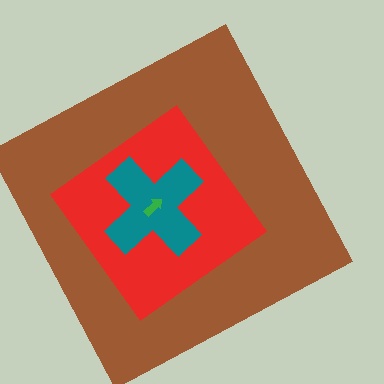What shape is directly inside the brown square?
The red diamond.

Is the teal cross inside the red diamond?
Yes.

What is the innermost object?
The green arrow.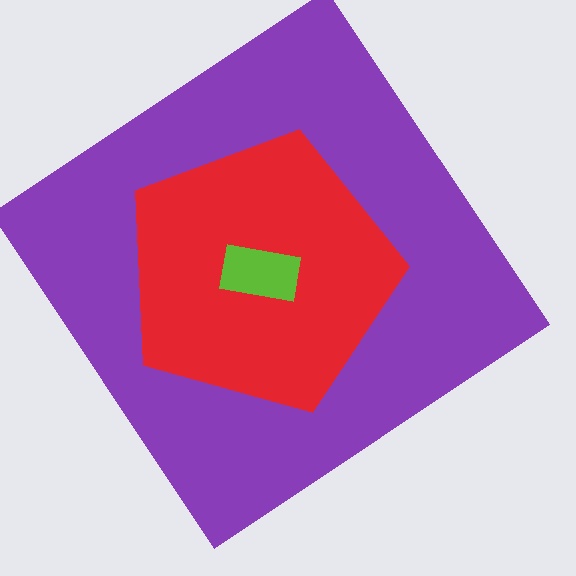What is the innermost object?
The lime rectangle.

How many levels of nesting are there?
3.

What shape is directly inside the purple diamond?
The red pentagon.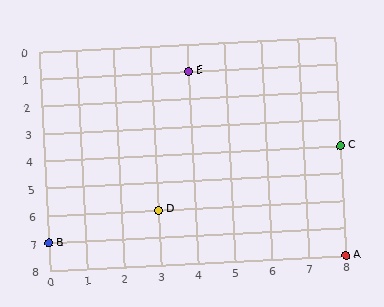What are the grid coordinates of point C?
Point C is at grid coordinates (8, 4).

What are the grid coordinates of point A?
Point A is at grid coordinates (8, 8).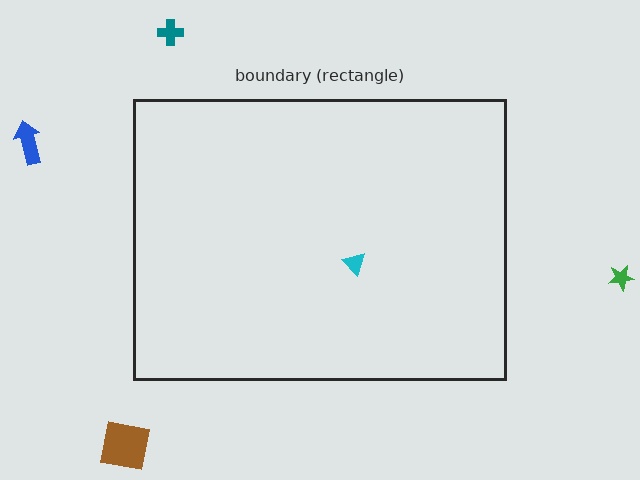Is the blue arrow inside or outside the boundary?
Outside.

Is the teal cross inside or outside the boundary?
Outside.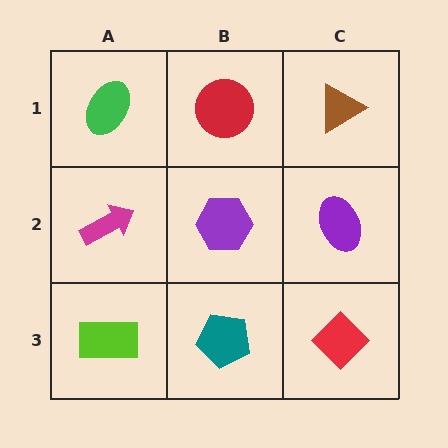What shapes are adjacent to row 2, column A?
A green ellipse (row 1, column A), a lime rectangle (row 3, column A), a purple hexagon (row 2, column B).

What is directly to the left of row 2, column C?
A purple hexagon.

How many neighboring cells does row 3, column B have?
3.